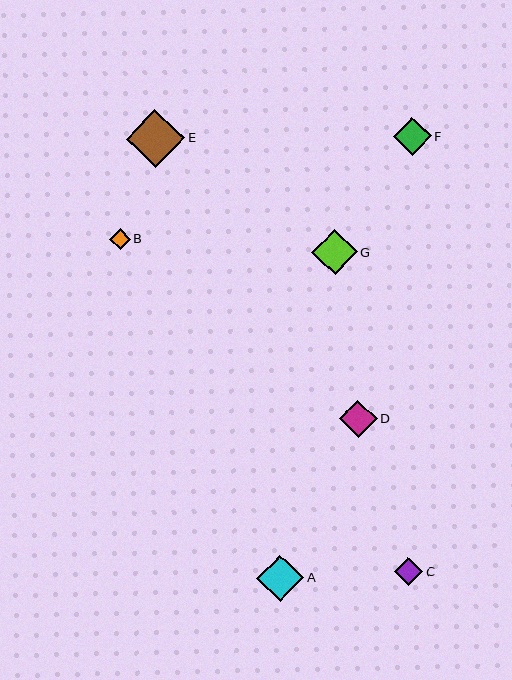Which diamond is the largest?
Diamond E is the largest with a size of approximately 59 pixels.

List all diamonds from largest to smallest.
From largest to smallest: E, A, G, F, D, C, B.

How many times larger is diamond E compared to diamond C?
Diamond E is approximately 2.0 times the size of diamond C.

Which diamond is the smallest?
Diamond B is the smallest with a size of approximately 21 pixels.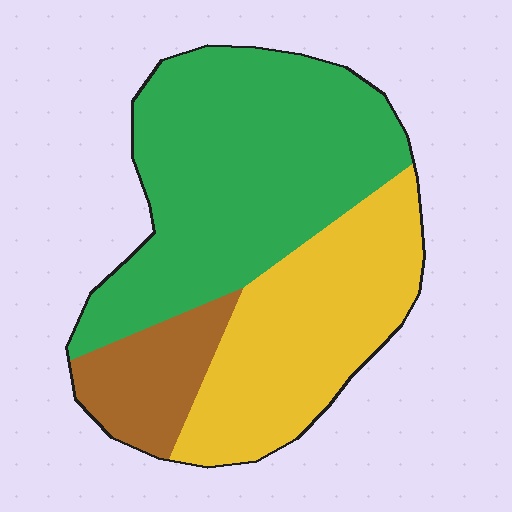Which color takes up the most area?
Green, at roughly 50%.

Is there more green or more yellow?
Green.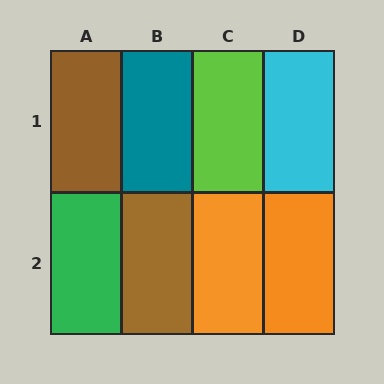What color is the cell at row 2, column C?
Orange.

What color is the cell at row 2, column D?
Orange.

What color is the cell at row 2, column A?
Green.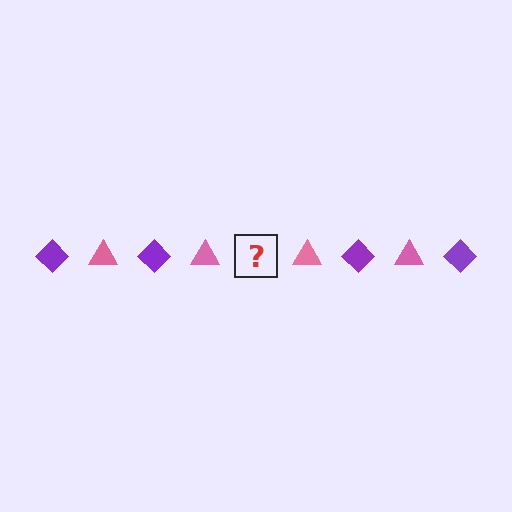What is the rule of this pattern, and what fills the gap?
The rule is that the pattern alternates between purple diamond and pink triangle. The gap should be filled with a purple diamond.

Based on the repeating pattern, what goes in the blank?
The blank should be a purple diamond.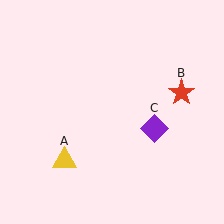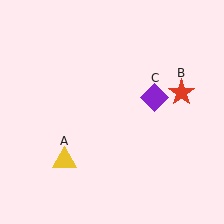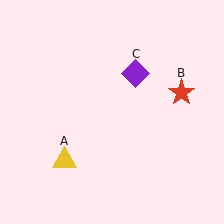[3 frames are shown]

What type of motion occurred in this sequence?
The purple diamond (object C) rotated counterclockwise around the center of the scene.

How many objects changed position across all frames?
1 object changed position: purple diamond (object C).